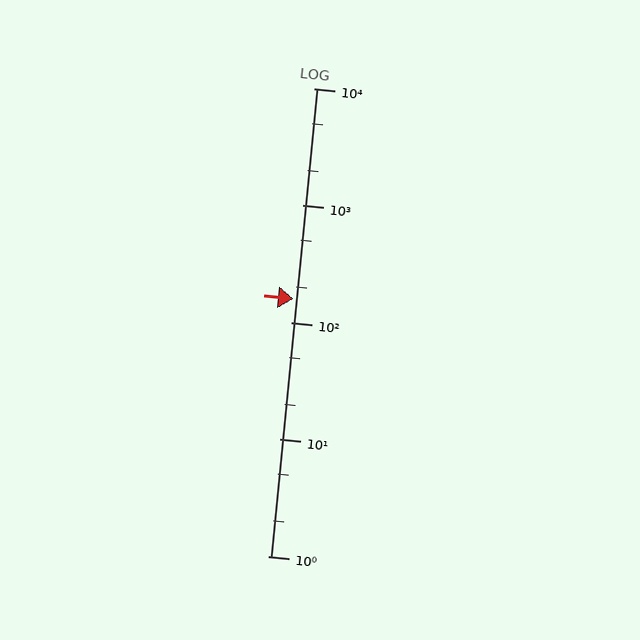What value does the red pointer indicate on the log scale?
The pointer indicates approximately 160.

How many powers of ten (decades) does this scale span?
The scale spans 4 decades, from 1 to 10000.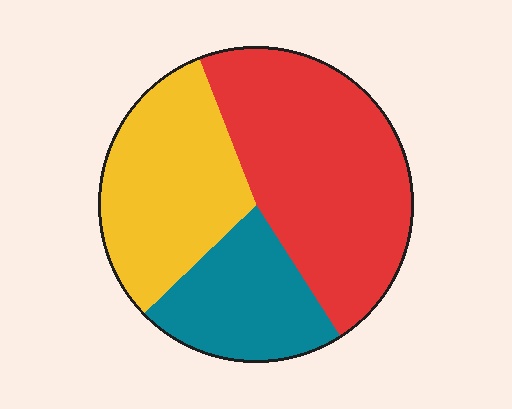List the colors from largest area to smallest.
From largest to smallest: red, yellow, teal.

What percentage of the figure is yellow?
Yellow covers about 30% of the figure.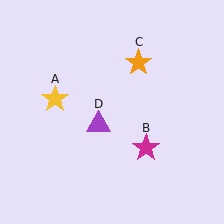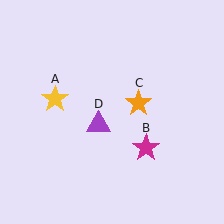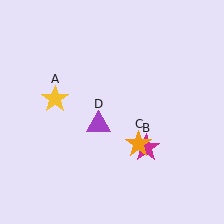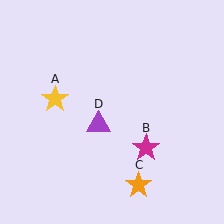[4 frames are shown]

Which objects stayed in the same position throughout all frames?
Yellow star (object A) and magenta star (object B) and purple triangle (object D) remained stationary.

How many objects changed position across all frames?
1 object changed position: orange star (object C).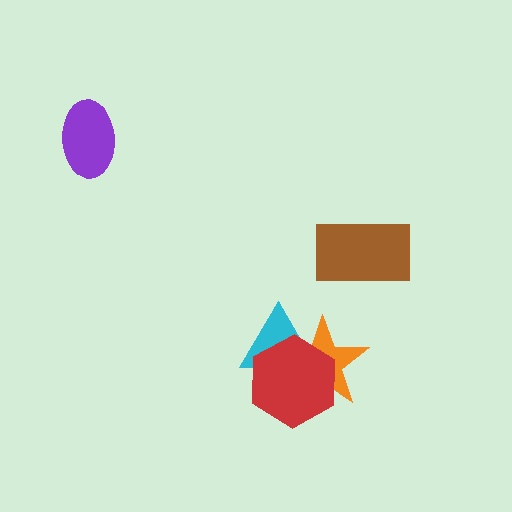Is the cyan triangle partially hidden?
Yes, it is partially covered by another shape.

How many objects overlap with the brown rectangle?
0 objects overlap with the brown rectangle.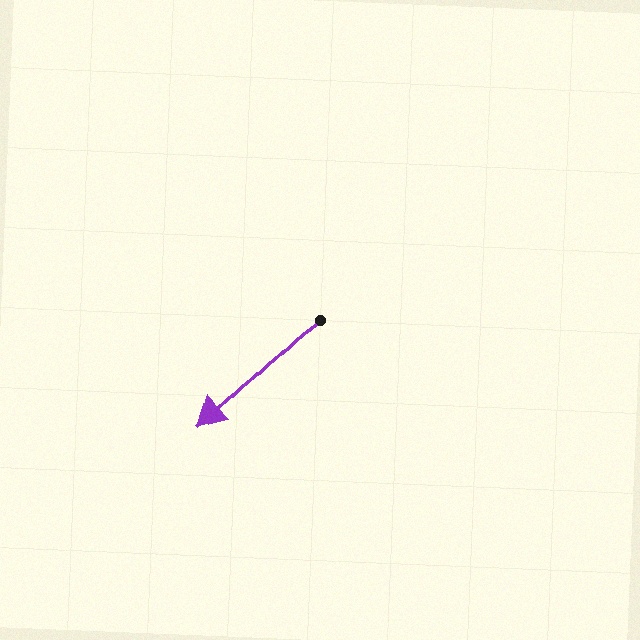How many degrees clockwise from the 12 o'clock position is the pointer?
Approximately 227 degrees.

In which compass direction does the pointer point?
Southwest.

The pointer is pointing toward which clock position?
Roughly 8 o'clock.